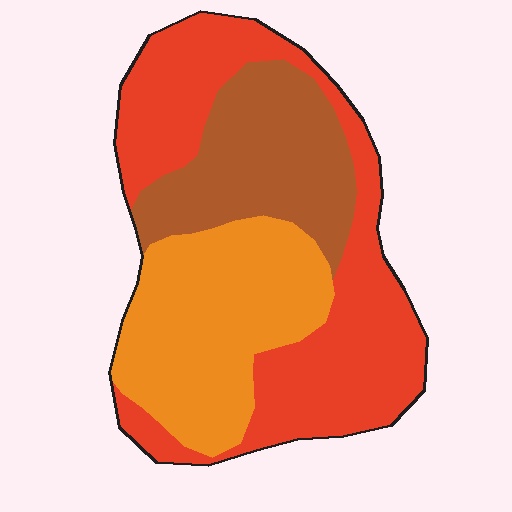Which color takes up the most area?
Red, at roughly 45%.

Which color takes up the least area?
Brown, at roughly 25%.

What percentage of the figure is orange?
Orange takes up about one third (1/3) of the figure.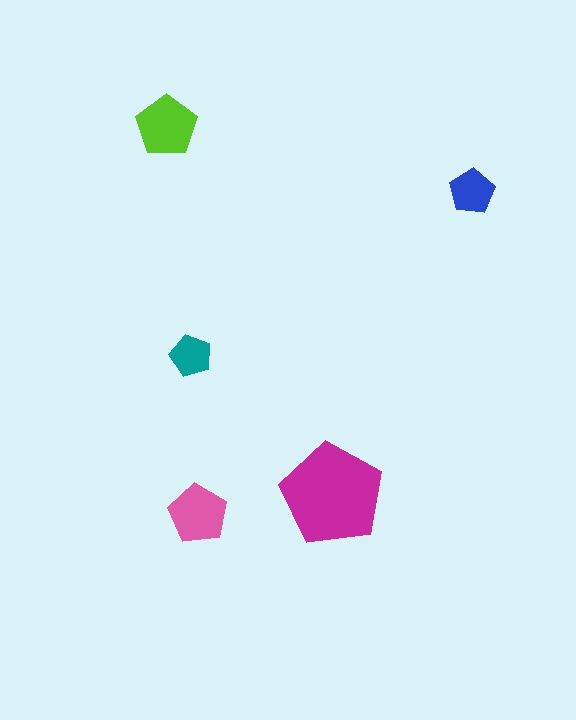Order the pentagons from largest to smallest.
the magenta one, the lime one, the pink one, the blue one, the teal one.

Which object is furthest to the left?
The lime pentagon is leftmost.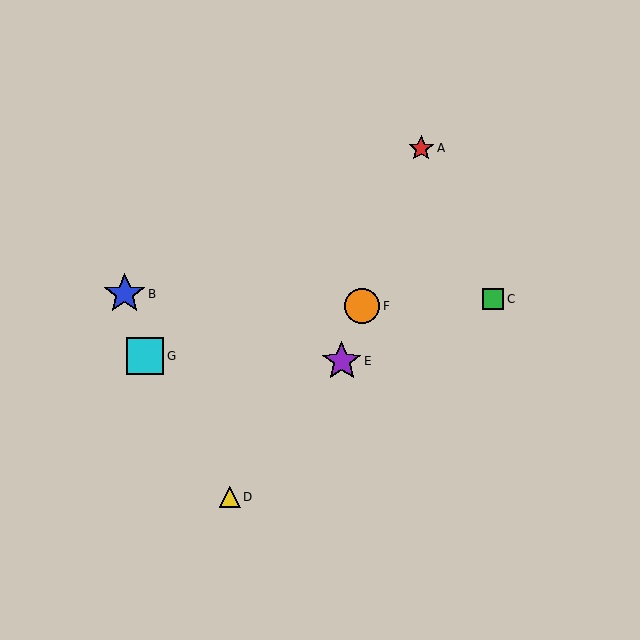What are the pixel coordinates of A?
Object A is at (421, 148).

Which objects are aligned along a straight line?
Objects A, E, F are aligned along a straight line.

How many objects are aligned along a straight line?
3 objects (A, E, F) are aligned along a straight line.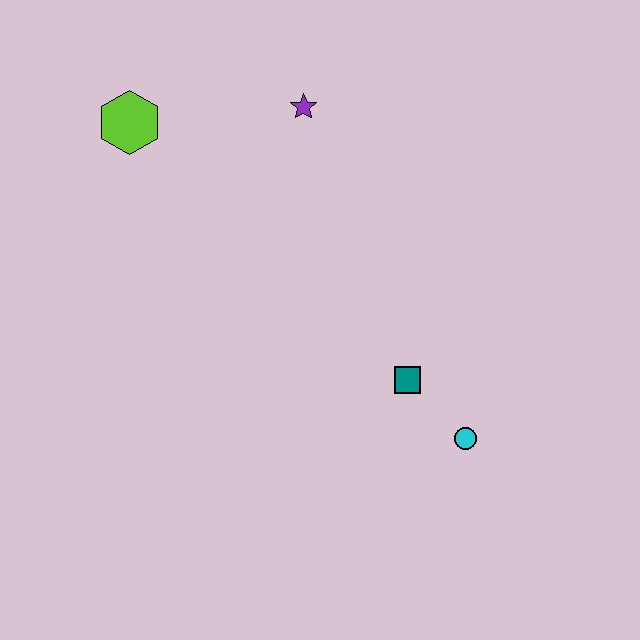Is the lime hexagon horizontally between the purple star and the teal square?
No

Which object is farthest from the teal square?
The lime hexagon is farthest from the teal square.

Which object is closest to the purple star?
The lime hexagon is closest to the purple star.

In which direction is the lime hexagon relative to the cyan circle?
The lime hexagon is to the left of the cyan circle.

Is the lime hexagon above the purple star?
No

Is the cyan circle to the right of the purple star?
Yes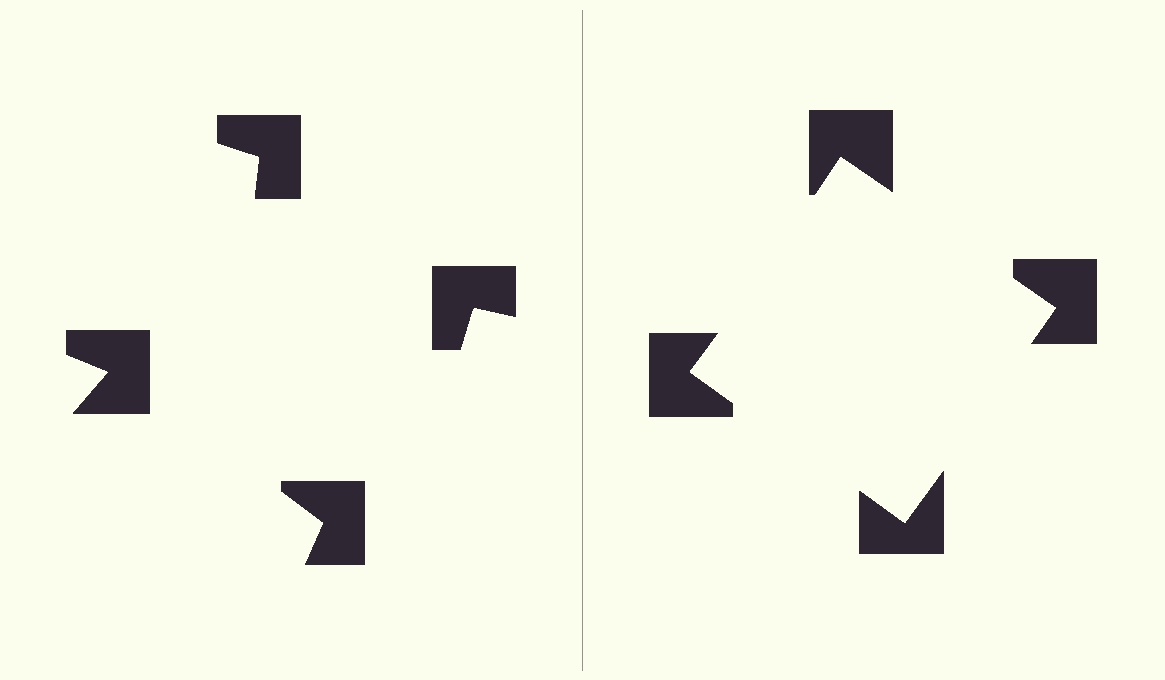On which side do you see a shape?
An illusory square appears on the right side. On the left side the wedge cuts are rotated, so no coherent shape forms.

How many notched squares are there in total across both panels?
8 — 4 on each side.